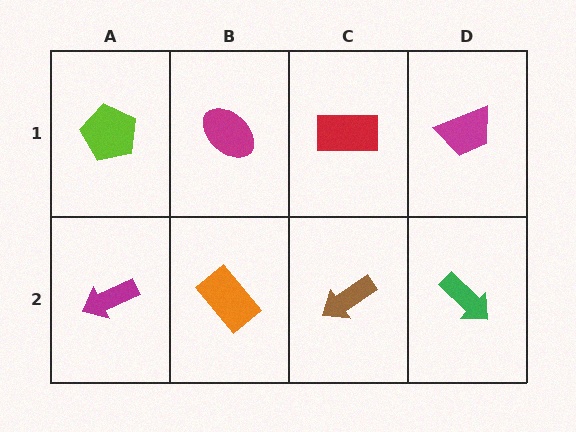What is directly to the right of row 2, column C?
A green arrow.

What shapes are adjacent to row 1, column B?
An orange rectangle (row 2, column B), a lime pentagon (row 1, column A), a red rectangle (row 1, column C).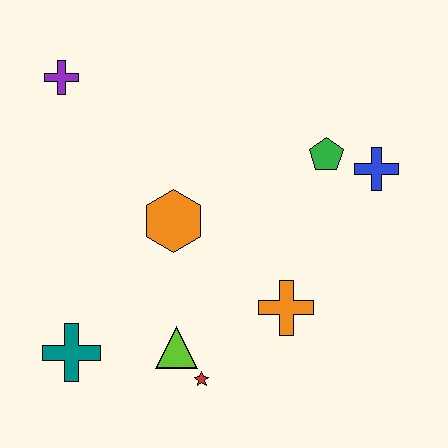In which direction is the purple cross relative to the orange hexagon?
The purple cross is above the orange hexagon.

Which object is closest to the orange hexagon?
The lime triangle is closest to the orange hexagon.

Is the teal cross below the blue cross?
Yes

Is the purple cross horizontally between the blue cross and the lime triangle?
No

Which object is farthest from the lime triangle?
The purple cross is farthest from the lime triangle.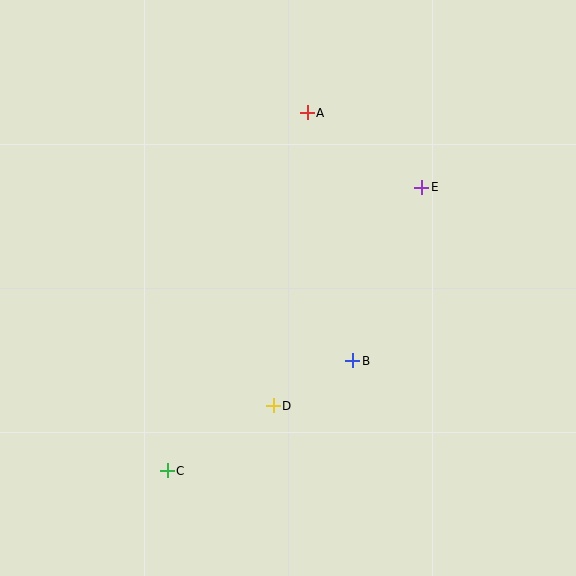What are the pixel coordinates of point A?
Point A is at (307, 113).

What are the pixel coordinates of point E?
Point E is at (422, 187).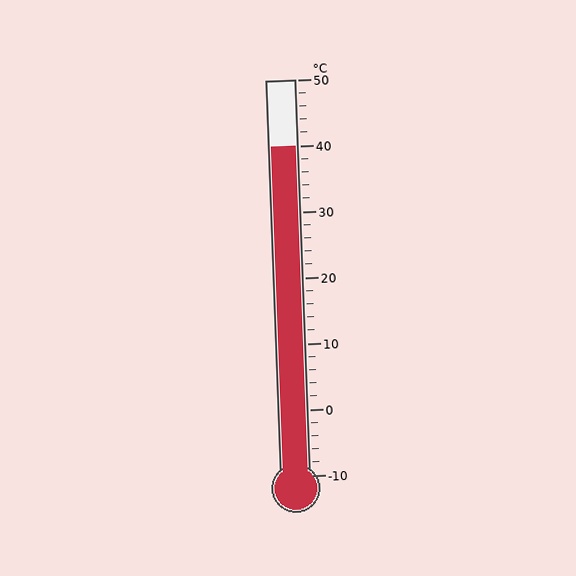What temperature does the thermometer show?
The thermometer shows approximately 40°C.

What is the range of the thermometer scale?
The thermometer scale ranges from -10°C to 50°C.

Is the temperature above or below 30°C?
The temperature is above 30°C.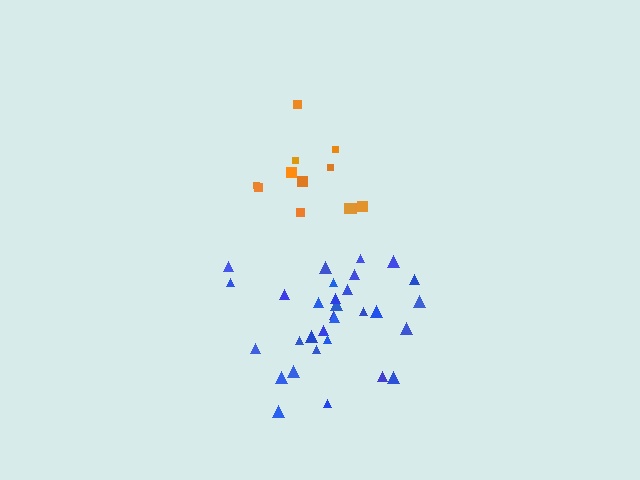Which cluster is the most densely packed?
Blue.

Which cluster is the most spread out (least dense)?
Orange.